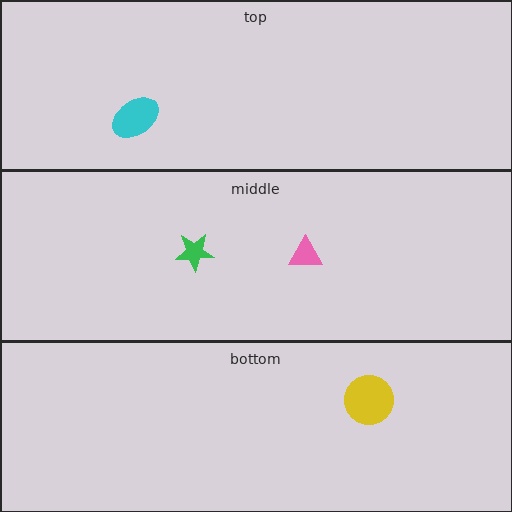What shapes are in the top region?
The cyan ellipse.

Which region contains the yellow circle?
The bottom region.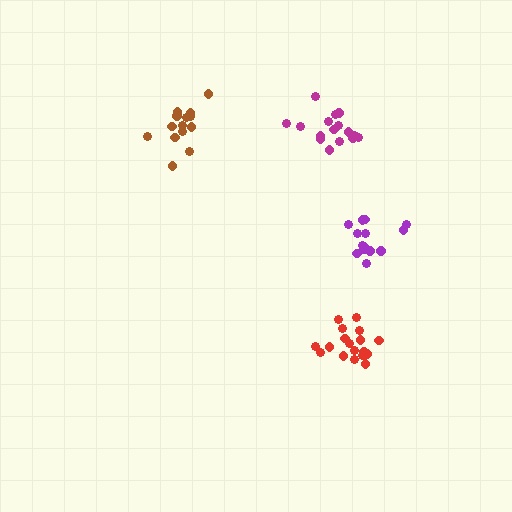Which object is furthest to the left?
The brown cluster is leftmost.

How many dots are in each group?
Group 1: 14 dots, Group 2: 14 dots, Group 3: 18 dots, Group 4: 16 dots (62 total).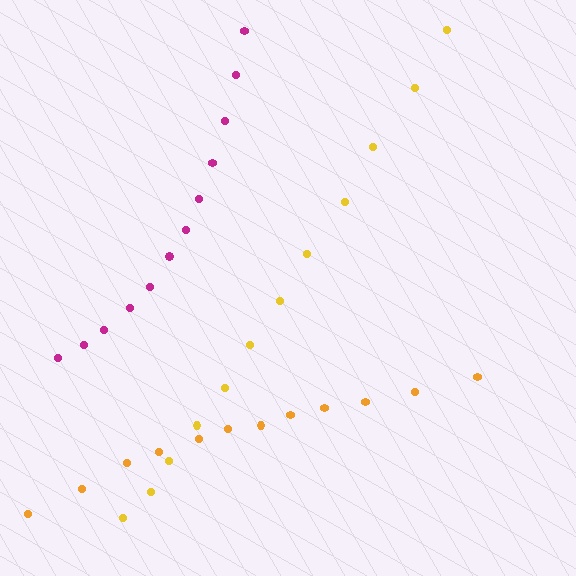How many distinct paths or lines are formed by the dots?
There are 3 distinct paths.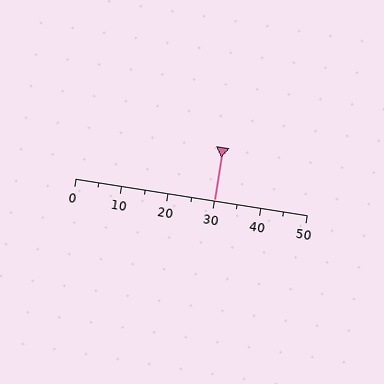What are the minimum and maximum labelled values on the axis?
The axis runs from 0 to 50.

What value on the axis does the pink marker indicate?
The marker indicates approximately 30.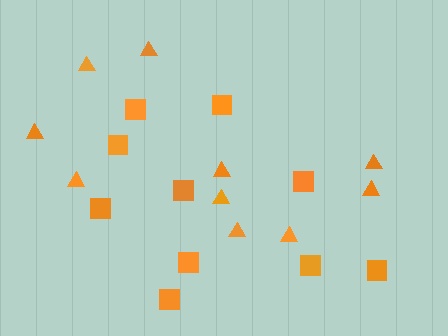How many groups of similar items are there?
There are 2 groups: one group of triangles (10) and one group of squares (10).